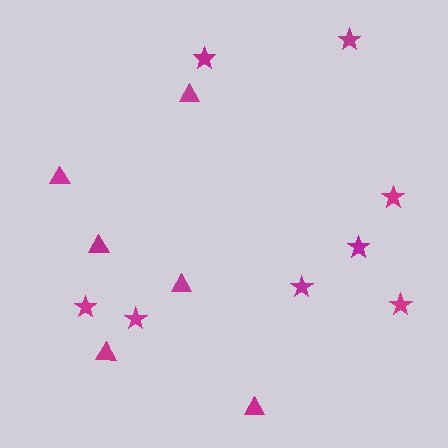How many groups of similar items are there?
There are 2 groups: one group of triangles (6) and one group of stars (8).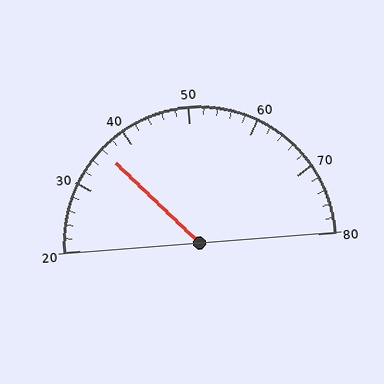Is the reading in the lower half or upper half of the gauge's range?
The reading is in the lower half of the range (20 to 80).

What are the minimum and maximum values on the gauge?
The gauge ranges from 20 to 80.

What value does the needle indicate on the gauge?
The needle indicates approximately 36.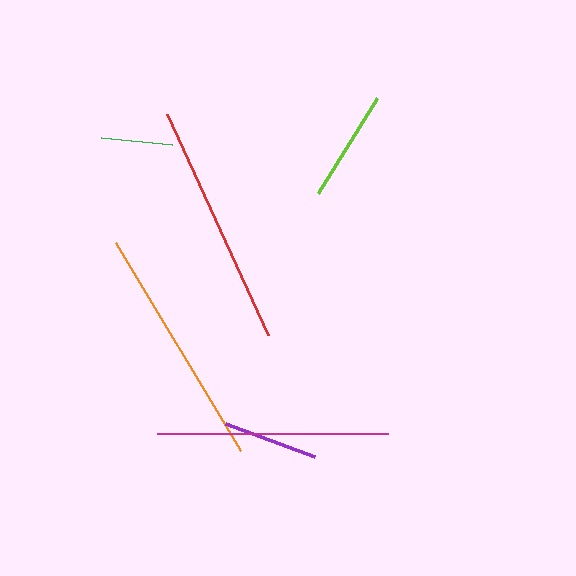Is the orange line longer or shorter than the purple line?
The orange line is longer than the purple line.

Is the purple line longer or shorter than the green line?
The purple line is longer than the green line.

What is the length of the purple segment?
The purple segment is approximately 94 pixels long.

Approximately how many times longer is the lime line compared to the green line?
The lime line is approximately 1.6 times the length of the green line.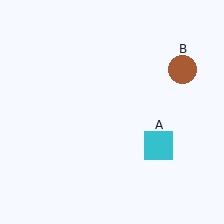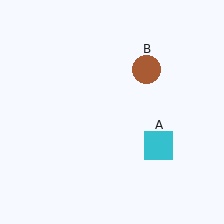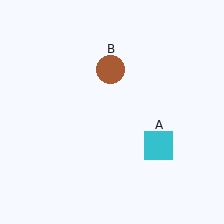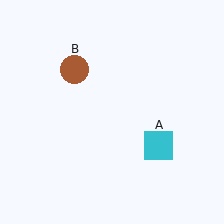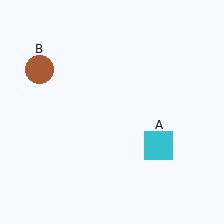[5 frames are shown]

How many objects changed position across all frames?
1 object changed position: brown circle (object B).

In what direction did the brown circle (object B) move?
The brown circle (object B) moved left.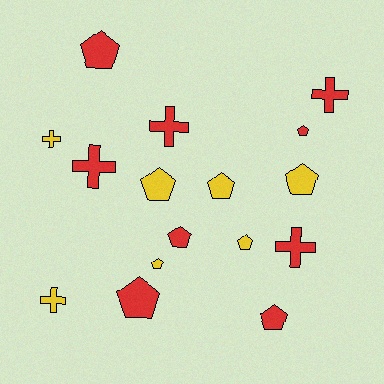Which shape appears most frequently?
Pentagon, with 10 objects.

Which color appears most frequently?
Red, with 9 objects.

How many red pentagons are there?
There are 5 red pentagons.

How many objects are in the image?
There are 16 objects.